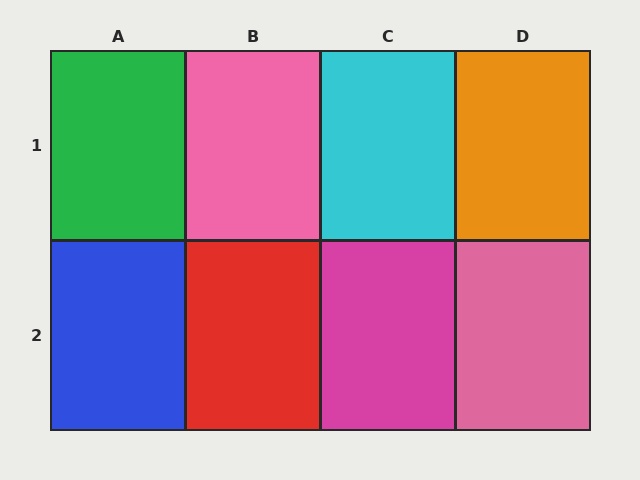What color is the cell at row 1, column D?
Orange.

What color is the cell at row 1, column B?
Pink.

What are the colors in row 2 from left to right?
Blue, red, magenta, pink.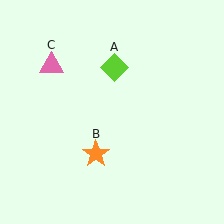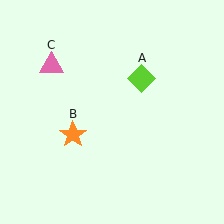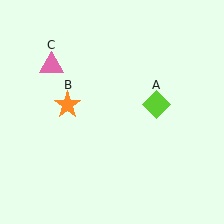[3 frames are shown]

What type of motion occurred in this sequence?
The lime diamond (object A), orange star (object B) rotated clockwise around the center of the scene.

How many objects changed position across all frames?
2 objects changed position: lime diamond (object A), orange star (object B).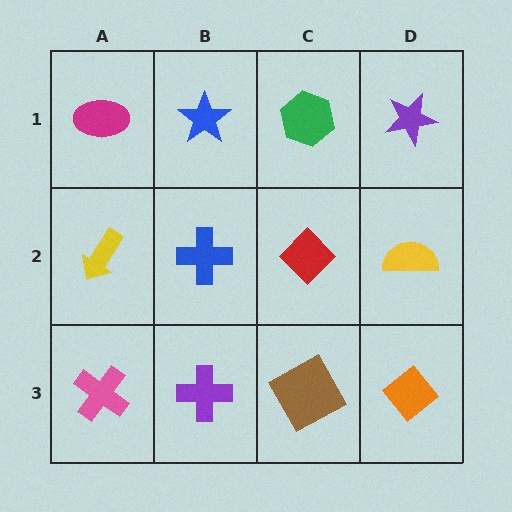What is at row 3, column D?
An orange diamond.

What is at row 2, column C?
A red diamond.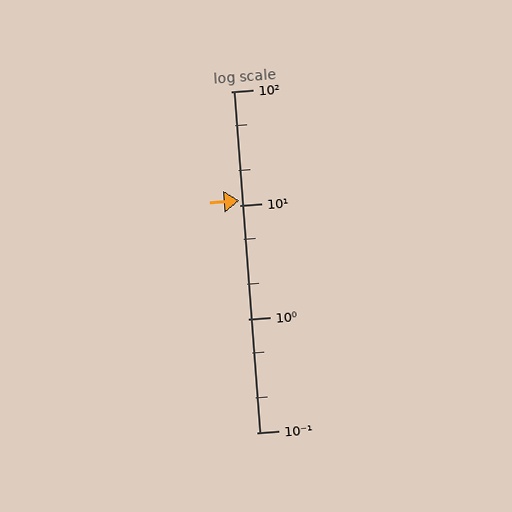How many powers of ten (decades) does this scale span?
The scale spans 3 decades, from 0.1 to 100.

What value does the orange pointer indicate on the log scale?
The pointer indicates approximately 11.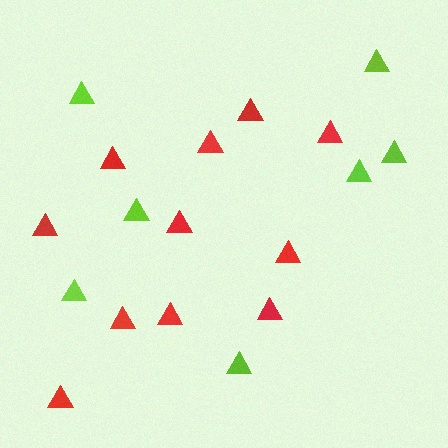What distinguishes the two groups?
There are 2 groups: one group of lime triangles (7) and one group of red triangles (11).